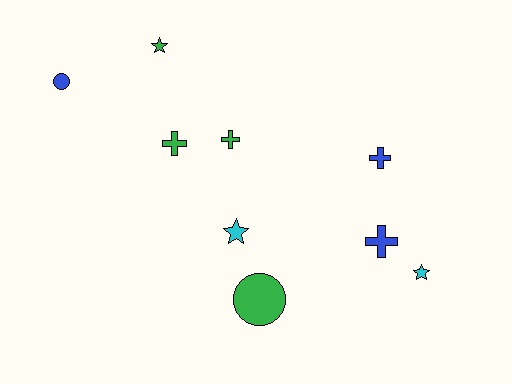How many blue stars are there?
There are no blue stars.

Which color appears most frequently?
Green, with 4 objects.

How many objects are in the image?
There are 9 objects.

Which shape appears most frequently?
Cross, with 4 objects.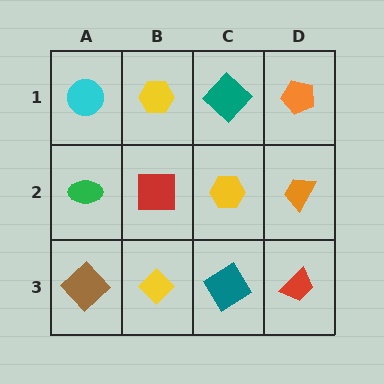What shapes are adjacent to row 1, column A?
A green ellipse (row 2, column A), a yellow hexagon (row 1, column B).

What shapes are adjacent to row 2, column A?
A cyan circle (row 1, column A), a brown diamond (row 3, column A), a red square (row 2, column B).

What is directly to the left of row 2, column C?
A red square.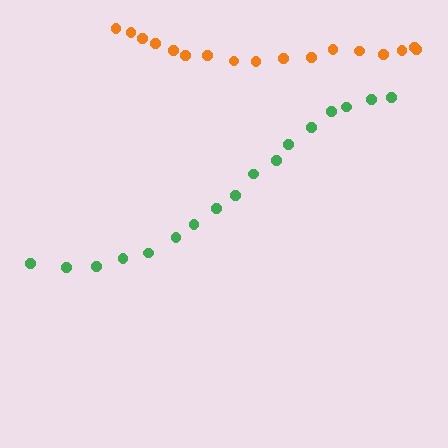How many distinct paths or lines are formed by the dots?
There are 2 distinct paths.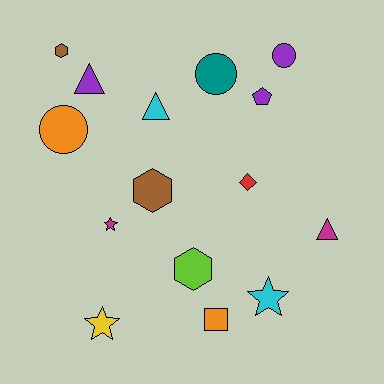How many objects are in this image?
There are 15 objects.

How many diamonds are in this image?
There is 1 diamond.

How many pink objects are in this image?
There are no pink objects.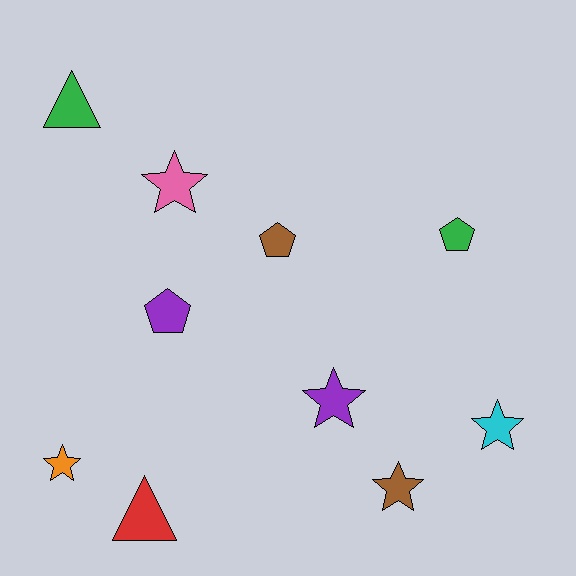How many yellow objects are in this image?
There are no yellow objects.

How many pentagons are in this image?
There are 3 pentagons.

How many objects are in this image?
There are 10 objects.